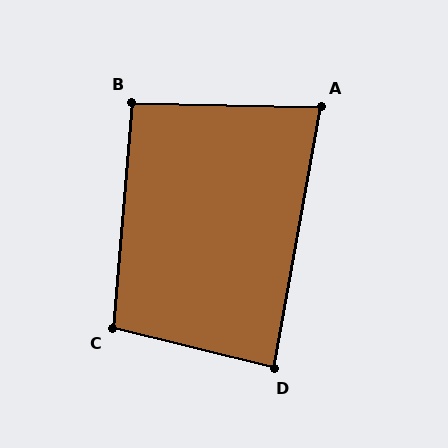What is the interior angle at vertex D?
Approximately 86 degrees (approximately right).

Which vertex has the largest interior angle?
C, at approximately 99 degrees.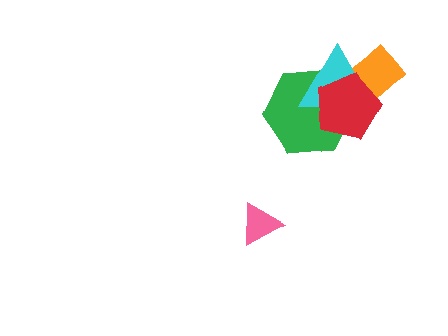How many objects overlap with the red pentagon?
3 objects overlap with the red pentagon.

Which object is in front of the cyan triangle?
The red pentagon is in front of the cyan triangle.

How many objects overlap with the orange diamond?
2 objects overlap with the orange diamond.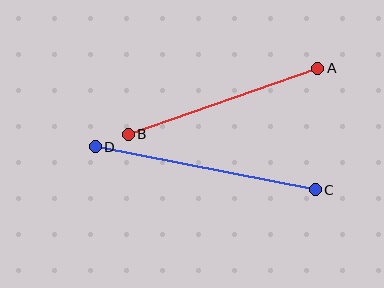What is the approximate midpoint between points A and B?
The midpoint is at approximately (223, 101) pixels.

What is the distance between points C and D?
The distance is approximately 224 pixels.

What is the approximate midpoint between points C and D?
The midpoint is at approximately (205, 168) pixels.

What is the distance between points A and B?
The distance is approximately 201 pixels.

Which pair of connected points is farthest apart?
Points C and D are farthest apart.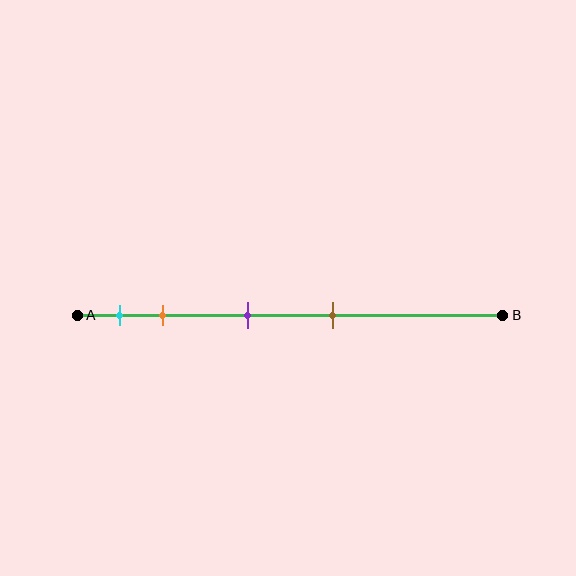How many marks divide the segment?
There are 4 marks dividing the segment.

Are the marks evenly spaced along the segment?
No, the marks are not evenly spaced.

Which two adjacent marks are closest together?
The cyan and orange marks are the closest adjacent pair.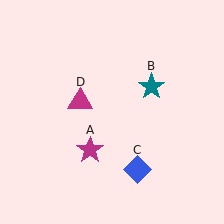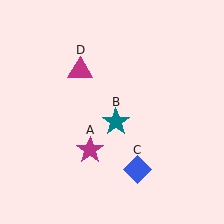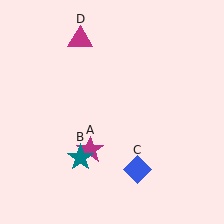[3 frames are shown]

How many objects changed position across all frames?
2 objects changed position: teal star (object B), magenta triangle (object D).